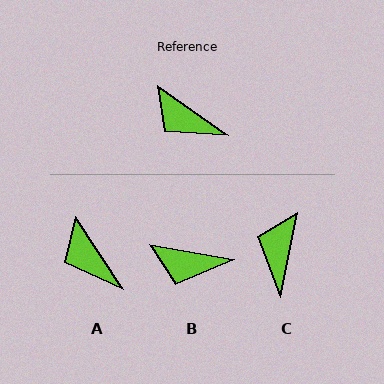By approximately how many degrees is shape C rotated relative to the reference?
Approximately 66 degrees clockwise.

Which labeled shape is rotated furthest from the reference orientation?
C, about 66 degrees away.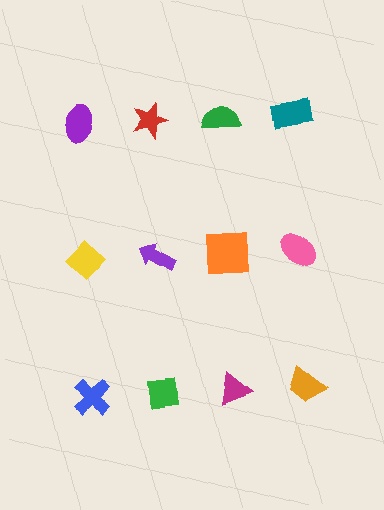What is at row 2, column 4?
A pink ellipse.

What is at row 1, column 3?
A green semicircle.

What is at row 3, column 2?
A green square.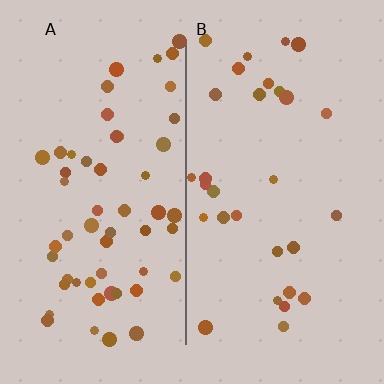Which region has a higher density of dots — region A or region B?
A (the left).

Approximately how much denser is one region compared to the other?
Approximately 1.8× — region A over region B.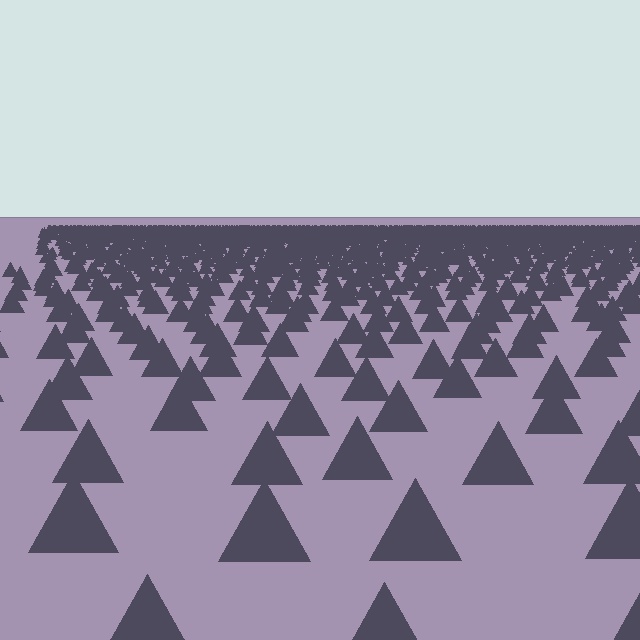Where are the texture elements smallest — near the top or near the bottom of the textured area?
Near the top.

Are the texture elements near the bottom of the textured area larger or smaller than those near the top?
Larger. Near the bottom, elements are closer to the viewer and appear at a bigger on-screen size.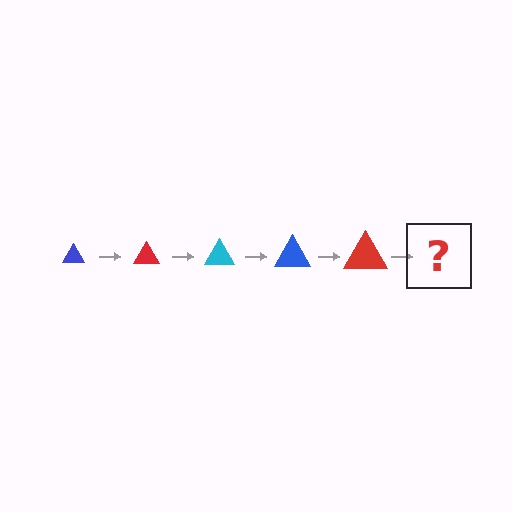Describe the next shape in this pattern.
It should be a cyan triangle, larger than the previous one.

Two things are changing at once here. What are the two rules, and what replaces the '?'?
The two rules are that the triangle grows larger each step and the color cycles through blue, red, and cyan. The '?' should be a cyan triangle, larger than the previous one.